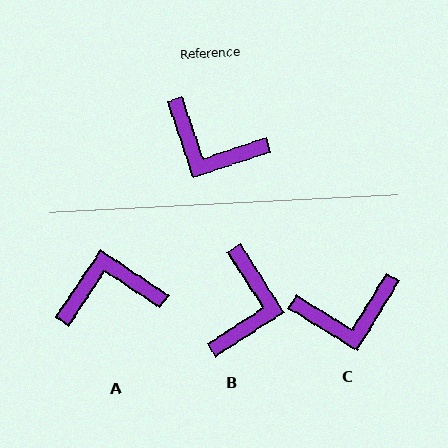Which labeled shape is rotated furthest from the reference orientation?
A, about 143 degrees away.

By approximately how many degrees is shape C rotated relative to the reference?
Approximately 40 degrees counter-clockwise.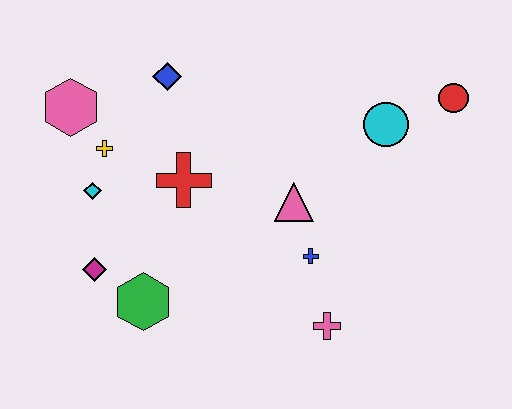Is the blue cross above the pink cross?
Yes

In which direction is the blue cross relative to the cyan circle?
The blue cross is below the cyan circle.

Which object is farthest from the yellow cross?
The red circle is farthest from the yellow cross.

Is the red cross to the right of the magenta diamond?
Yes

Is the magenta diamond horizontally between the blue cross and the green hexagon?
No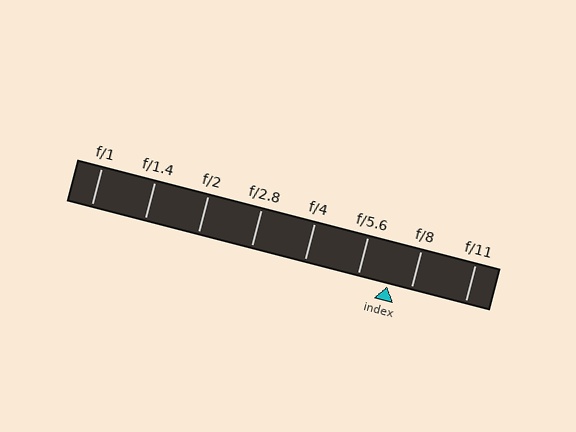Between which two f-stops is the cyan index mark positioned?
The index mark is between f/5.6 and f/8.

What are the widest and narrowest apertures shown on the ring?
The widest aperture shown is f/1 and the narrowest is f/11.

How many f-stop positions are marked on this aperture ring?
There are 8 f-stop positions marked.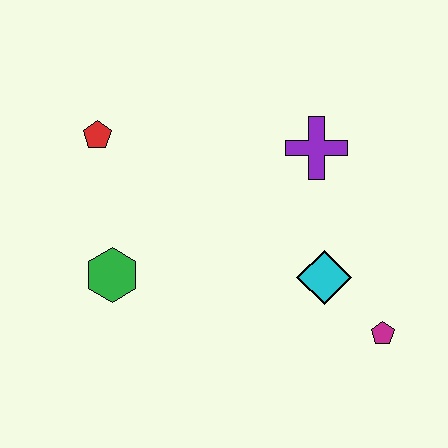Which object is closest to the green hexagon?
The red pentagon is closest to the green hexagon.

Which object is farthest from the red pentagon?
The magenta pentagon is farthest from the red pentagon.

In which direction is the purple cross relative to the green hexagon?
The purple cross is to the right of the green hexagon.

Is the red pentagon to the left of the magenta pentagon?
Yes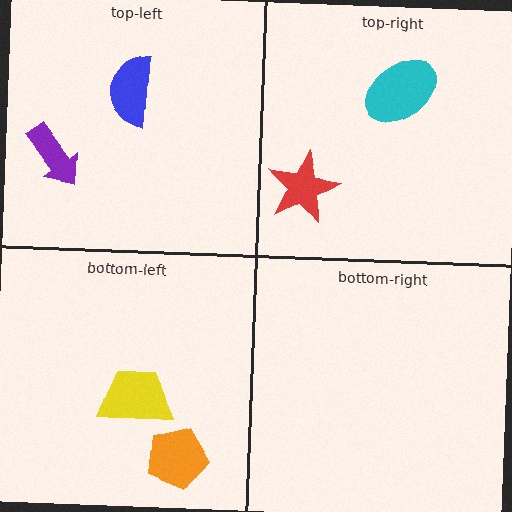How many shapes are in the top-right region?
2.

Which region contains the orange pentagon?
The bottom-left region.